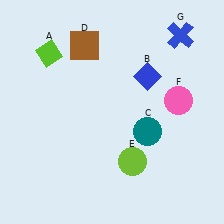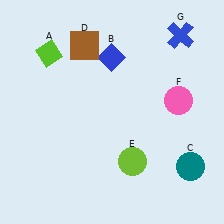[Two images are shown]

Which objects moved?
The objects that moved are: the blue diamond (B), the teal circle (C).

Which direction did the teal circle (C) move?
The teal circle (C) moved right.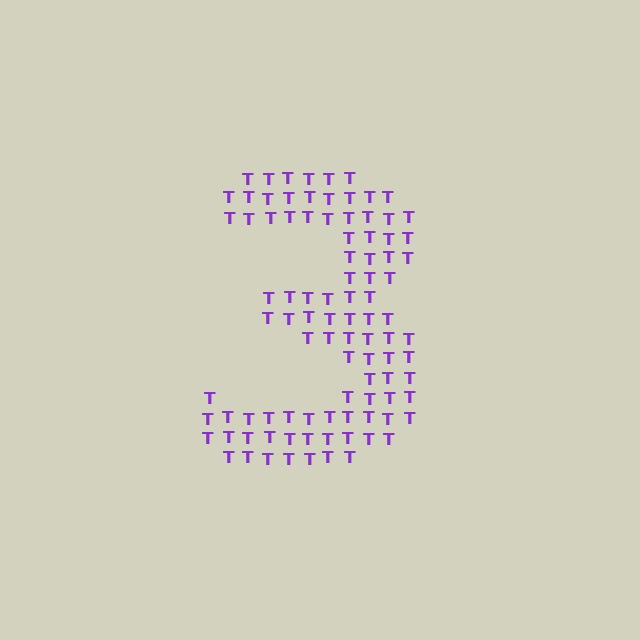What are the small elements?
The small elements are letter T's.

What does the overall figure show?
The overall figure shows the digit 3.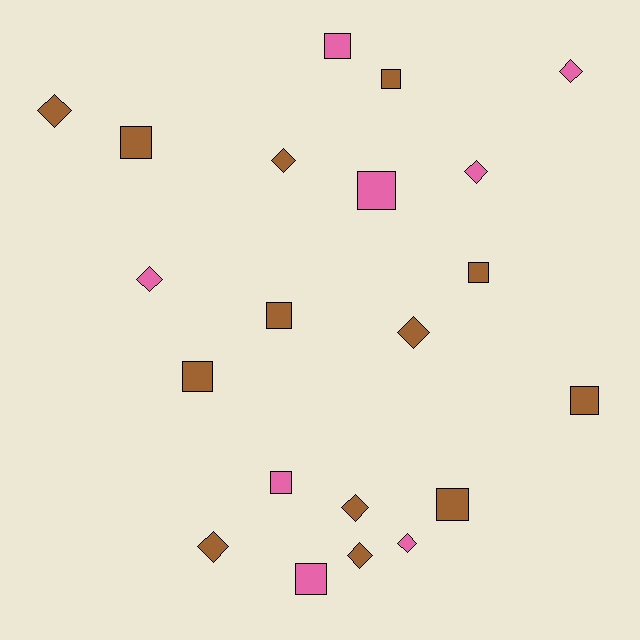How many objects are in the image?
There are 21 objects.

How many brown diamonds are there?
There are 6 brown diamonds.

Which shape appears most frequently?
Square, with 11 objects.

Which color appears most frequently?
Brown, with 13 objects.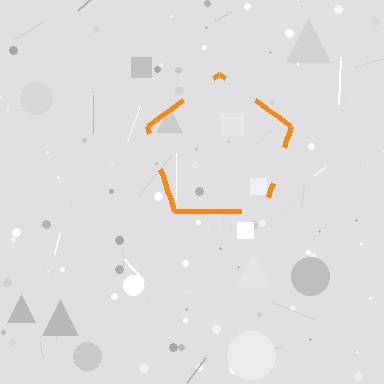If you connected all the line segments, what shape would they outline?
They would outline a pentagon.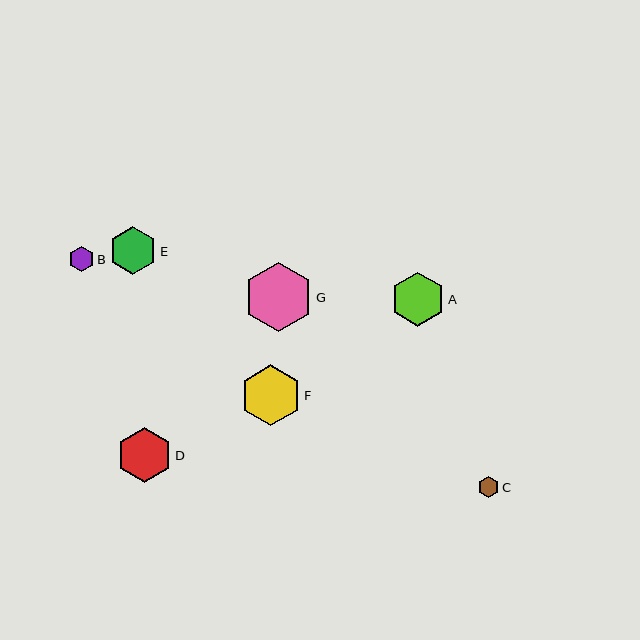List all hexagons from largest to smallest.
From largest to smallest: G, F, D, A, E, B, C.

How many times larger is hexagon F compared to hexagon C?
Hexagon F is approximately 3.0 times the size of hexagon C.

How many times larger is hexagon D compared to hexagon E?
Hexagon D is approximately 1.1 times the size of hexagon E.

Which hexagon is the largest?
Hexagon G is the largest with a size of approximately 69 pixels.